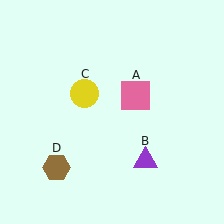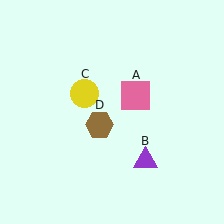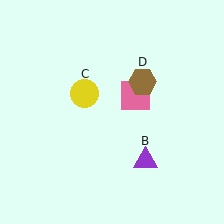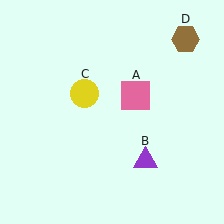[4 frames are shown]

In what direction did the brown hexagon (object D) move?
The brown hexagon (object D) moved up and to the right.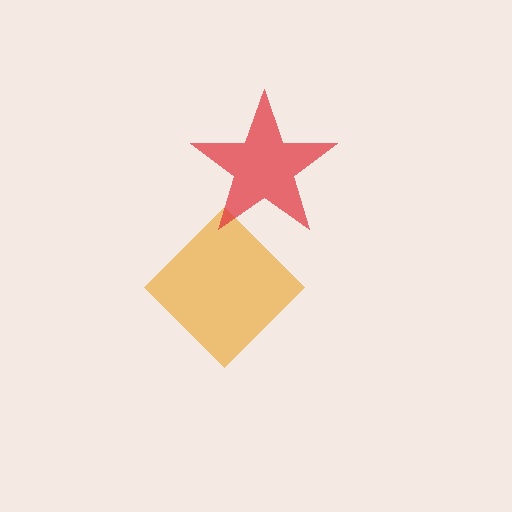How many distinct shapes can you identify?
There are 2 distinct shapes: an orange diamond, a red star.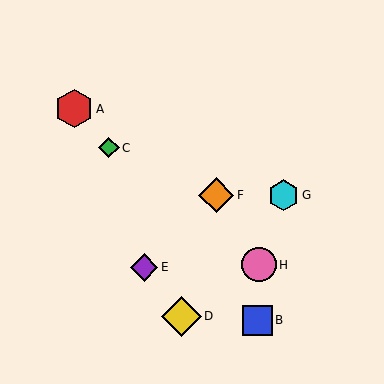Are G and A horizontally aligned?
No, G is at y≈195 and A is at y≈109.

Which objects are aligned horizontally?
Objects F, G are aligned horizontally.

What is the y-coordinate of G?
Object G is at y≈195.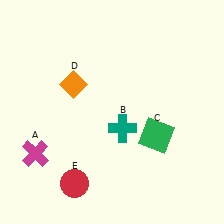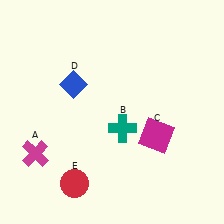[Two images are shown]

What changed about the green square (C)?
In Image 1, C is green. In Image 2, it changed to magenta.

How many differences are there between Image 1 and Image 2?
There are 2 differences between the two images.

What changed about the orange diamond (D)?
In Image 1, D is orange. In Image 2, it changed to blue.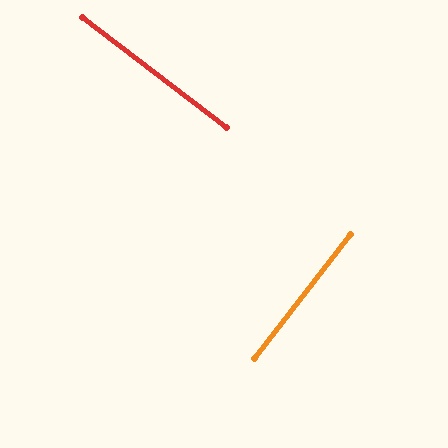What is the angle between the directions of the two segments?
Approximately 90 degrees.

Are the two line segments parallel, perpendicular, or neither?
Perpendicular — they meet at approximately 90°.